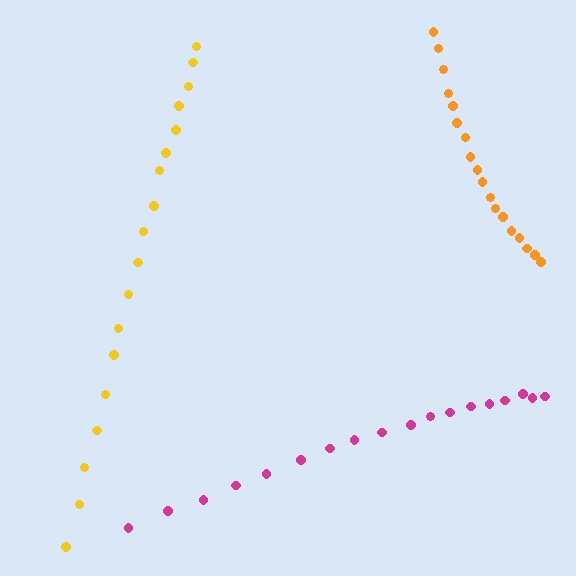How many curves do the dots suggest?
There are 3 distinct paths.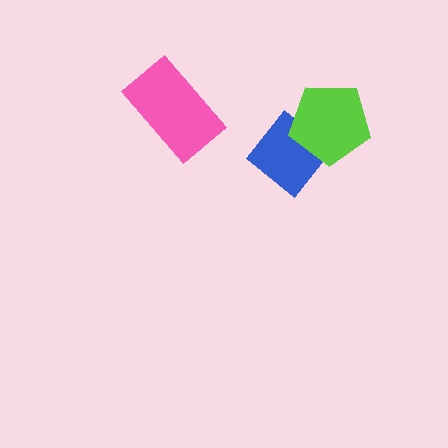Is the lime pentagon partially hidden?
No, no other shape covers it.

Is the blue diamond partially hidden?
Yes, it is partially covered by another shape.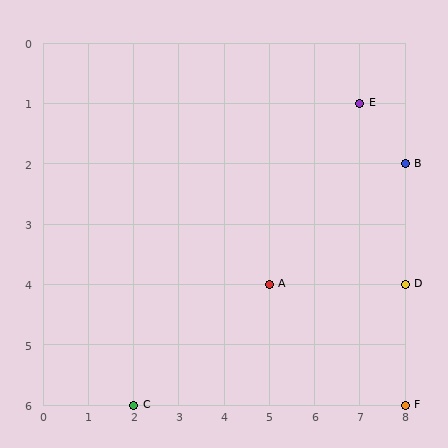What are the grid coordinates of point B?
Point B is at grid coordinates (8, 2).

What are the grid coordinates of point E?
Point E is at grid coordinates (7, 1).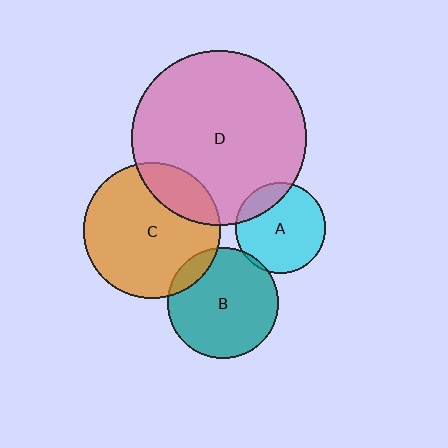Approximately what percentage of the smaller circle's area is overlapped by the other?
Approximately 20%.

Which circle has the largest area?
Circle D (pink).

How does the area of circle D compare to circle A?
Approximately 3.7 times.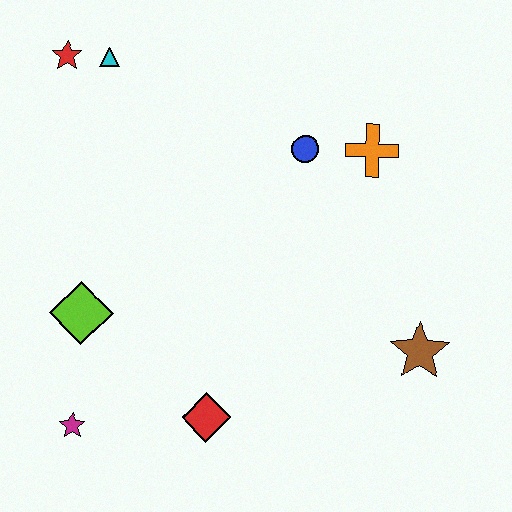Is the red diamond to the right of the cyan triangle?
Yes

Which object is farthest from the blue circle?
The magenta star is farthest from the blue circle.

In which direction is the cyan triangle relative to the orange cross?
The cyan triangle is to the left of the orange cross.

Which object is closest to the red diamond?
The magenta star is closest to the red diamond.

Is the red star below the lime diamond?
No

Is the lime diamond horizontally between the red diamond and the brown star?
No